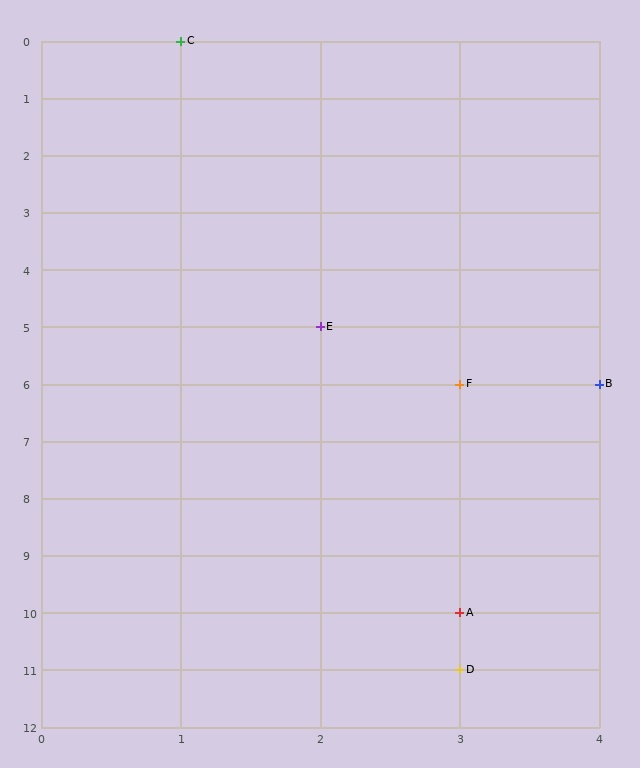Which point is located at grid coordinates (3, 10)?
Point A is at (3, 10).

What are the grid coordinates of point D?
Point D is at grid coordinates (3, 11).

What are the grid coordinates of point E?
Point E is at grid coordinates (2, 5).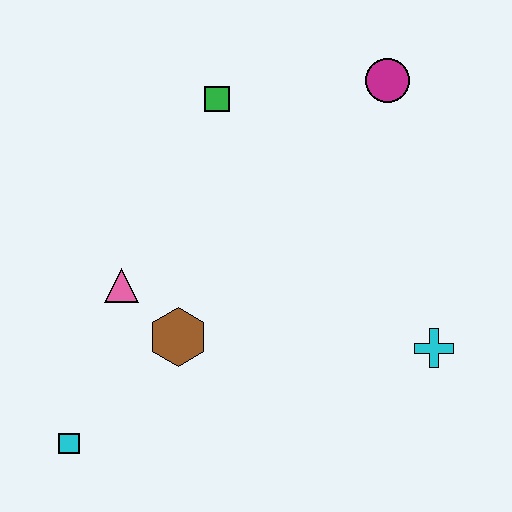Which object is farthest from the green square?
The cyan square is farthest from the green square.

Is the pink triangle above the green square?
No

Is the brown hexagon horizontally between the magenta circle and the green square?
No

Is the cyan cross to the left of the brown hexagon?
No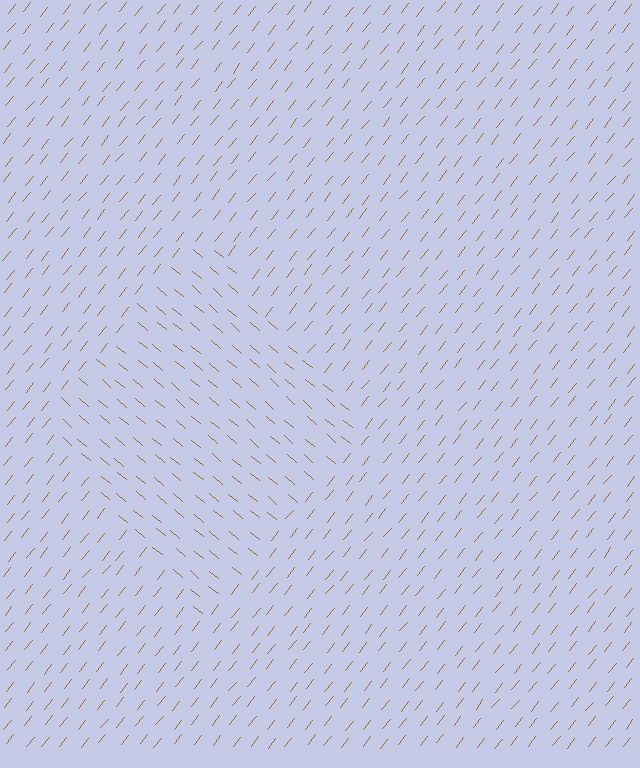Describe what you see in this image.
The image is filled with small brown line segments. A diamond region in the image has lines oriented differently from the surrounding lines, creating a visible texture boundary.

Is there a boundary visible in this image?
Yes, there is a texture boundary formed by a change in line orientation.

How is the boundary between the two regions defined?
The boundary is defined purely by a change in line orientation (approximately 88 degrees difference). All lines are the same color and thickness.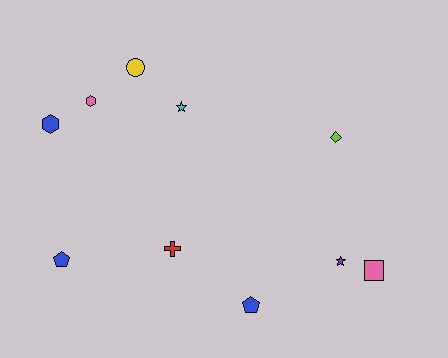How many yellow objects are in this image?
There is 1 yellow object.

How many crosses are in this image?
There is 1 cross.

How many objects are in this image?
There are 10 objects.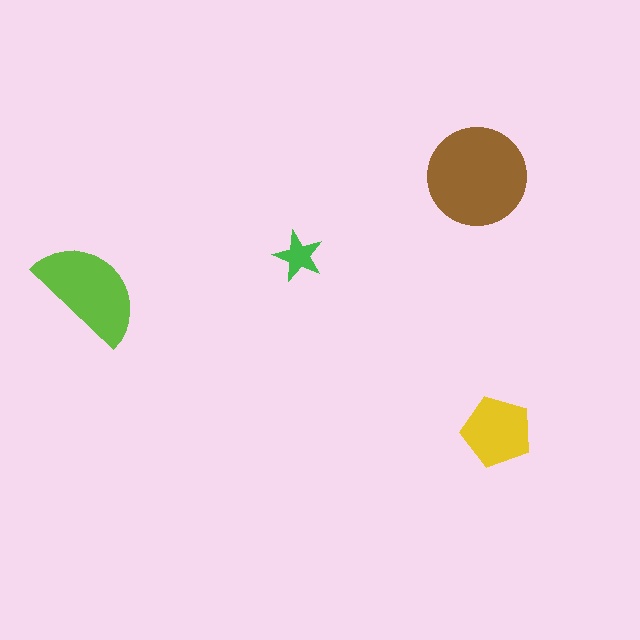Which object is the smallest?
The green star.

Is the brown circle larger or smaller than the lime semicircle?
Larger.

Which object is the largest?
The brown circle.